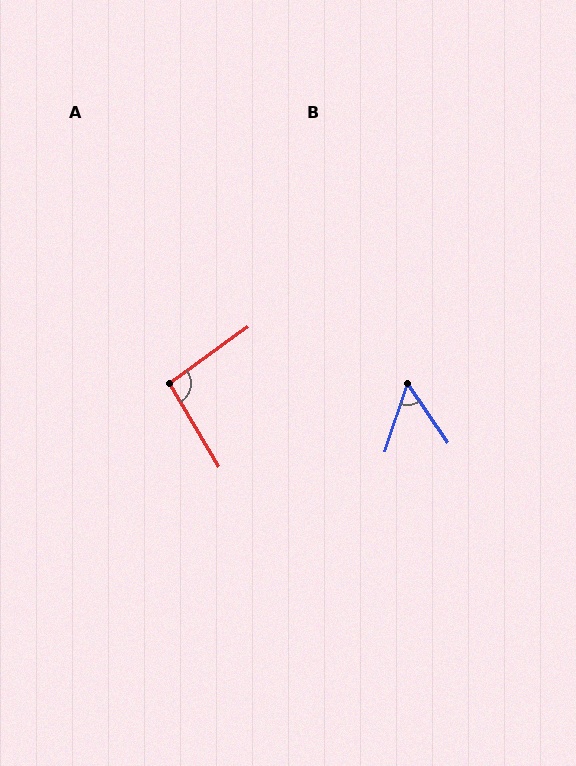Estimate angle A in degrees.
Approximately 94 degrees.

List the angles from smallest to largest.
B (52°), A (94°).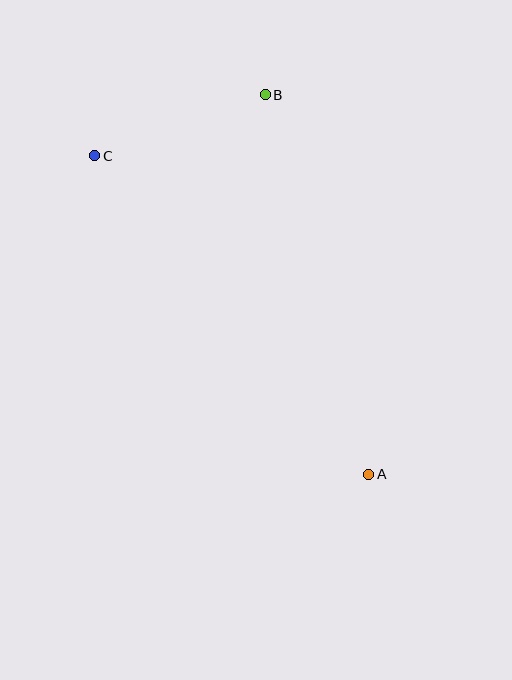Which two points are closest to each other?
Points B and C are closest to each other.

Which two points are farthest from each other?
Points A and C are farthest from each other.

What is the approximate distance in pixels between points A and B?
The distance between A and B is approximately 393 pixels.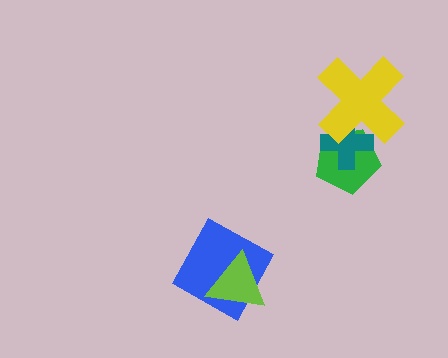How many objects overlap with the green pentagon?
2 objects overlap with the green pentagon.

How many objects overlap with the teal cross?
2 objects overlap with the teal cross.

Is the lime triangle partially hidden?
No, no other shape covers it.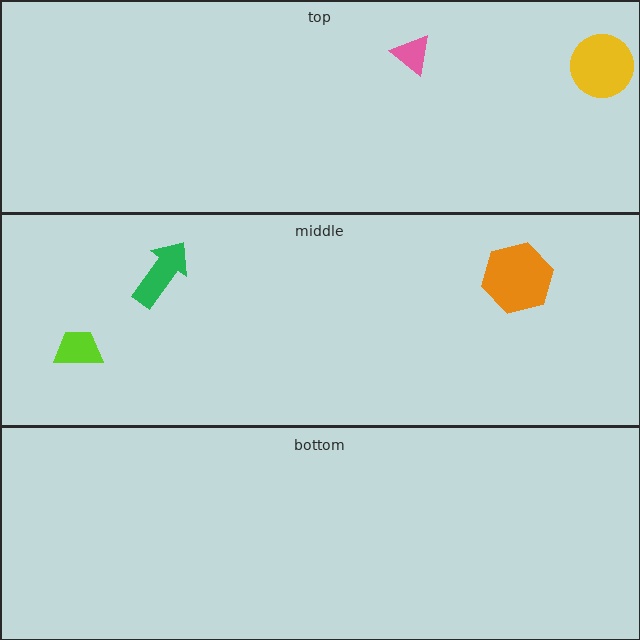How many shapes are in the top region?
2.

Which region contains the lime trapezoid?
The middle region.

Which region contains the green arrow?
The middle region.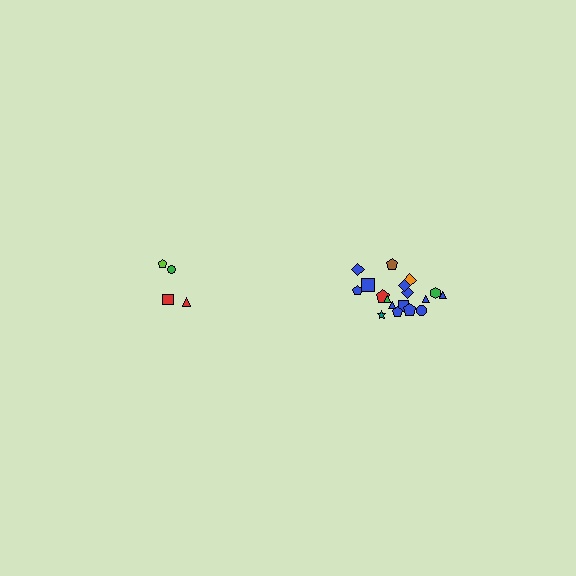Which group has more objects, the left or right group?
The right group.